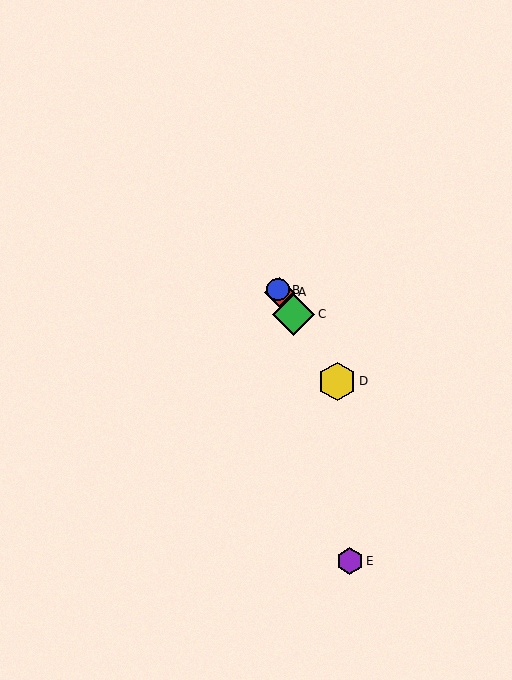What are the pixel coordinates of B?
Object B is at (278, 290).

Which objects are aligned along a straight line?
Objects A, B, C, D are aligned along a straight line.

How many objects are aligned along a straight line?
4 objects (A, B, C, D) are aligned along a straight line.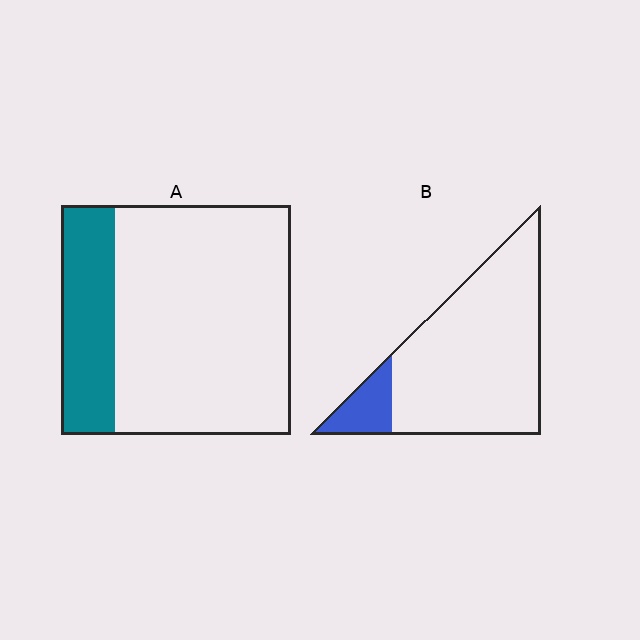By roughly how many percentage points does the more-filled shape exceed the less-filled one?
By roughly 10 percentage points (A over B).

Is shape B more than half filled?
No.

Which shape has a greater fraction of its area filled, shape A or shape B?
Shape A.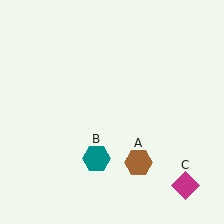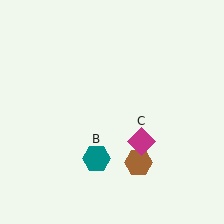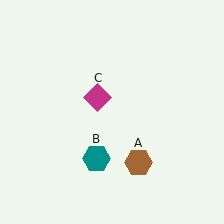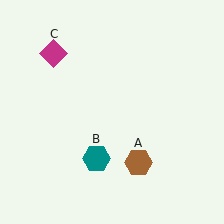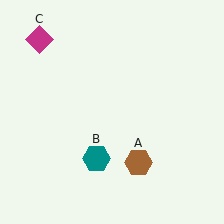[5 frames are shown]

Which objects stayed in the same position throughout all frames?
Brown hexagon (object A) and teal hexagon (object B) remained stationary.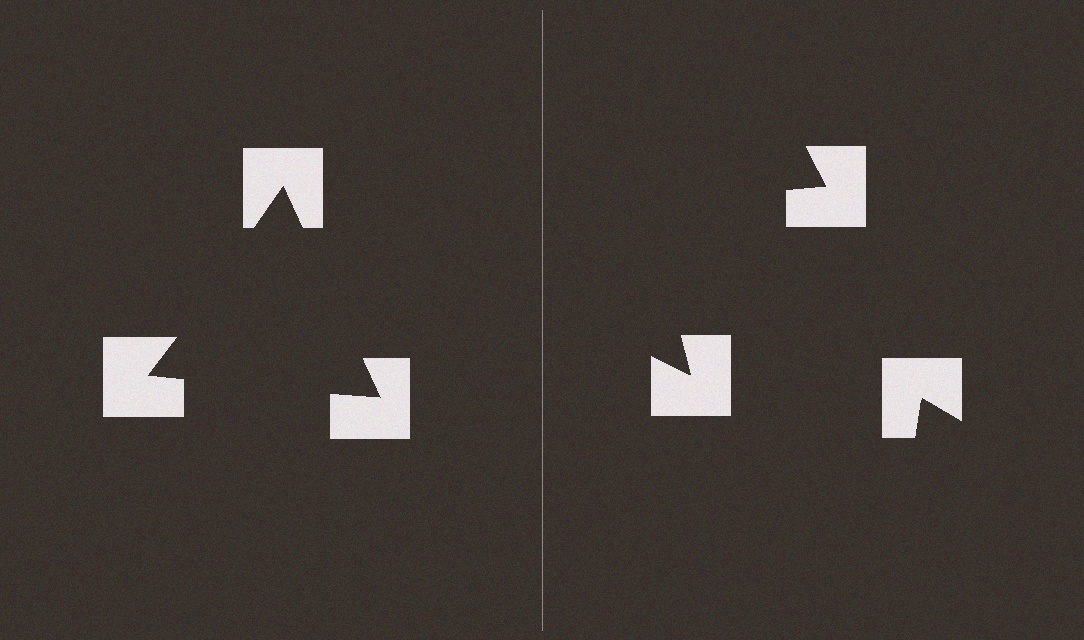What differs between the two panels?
The notched squares are positioned identically on both sides; only the wedge orientations differ. On the left they align to a triangle; on the right they are misaligned.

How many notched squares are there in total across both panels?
6 — 3 on each side.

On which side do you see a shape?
An illusory triangle appears on the left side. On the right side the wedge cuts are rotated, so no coherent shape forms.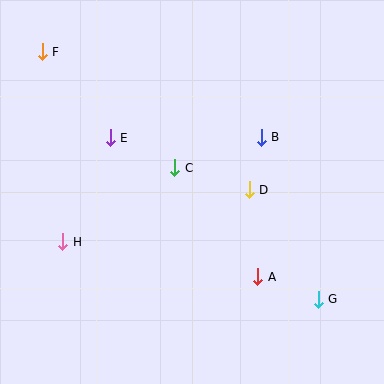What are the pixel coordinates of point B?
Point B is at (261, 137).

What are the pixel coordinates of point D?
Point D is at (249, 190).